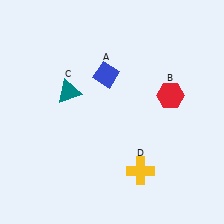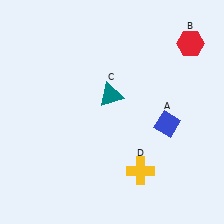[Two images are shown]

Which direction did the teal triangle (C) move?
The teal triangle (C) moved right.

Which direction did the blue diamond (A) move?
The blue diamond (A) moved right.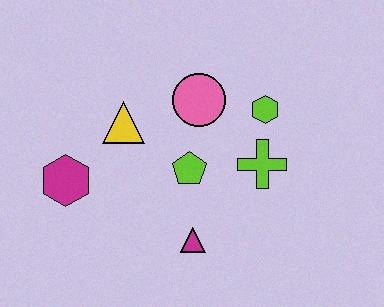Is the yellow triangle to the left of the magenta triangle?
Yes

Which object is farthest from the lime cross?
The magenta hexagon is farthest from the lime cross.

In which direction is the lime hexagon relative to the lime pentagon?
The lime hexagon is to the right of the lime pentagon.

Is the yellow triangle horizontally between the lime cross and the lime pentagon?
No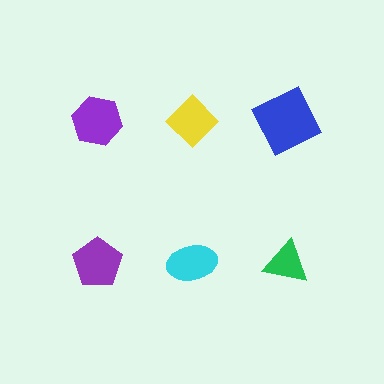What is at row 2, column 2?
A cyan ellipse.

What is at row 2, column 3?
A green triangle.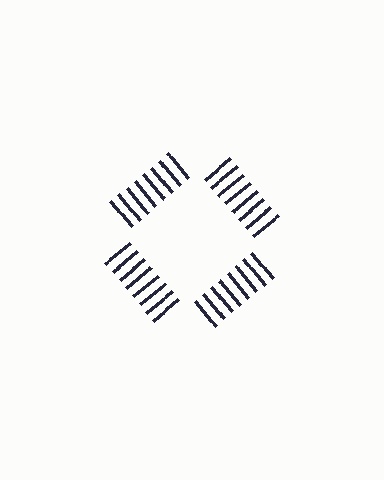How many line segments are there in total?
32 — 8 along each of the 4 edges.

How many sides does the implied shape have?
4 sides — the line-ends trace a square.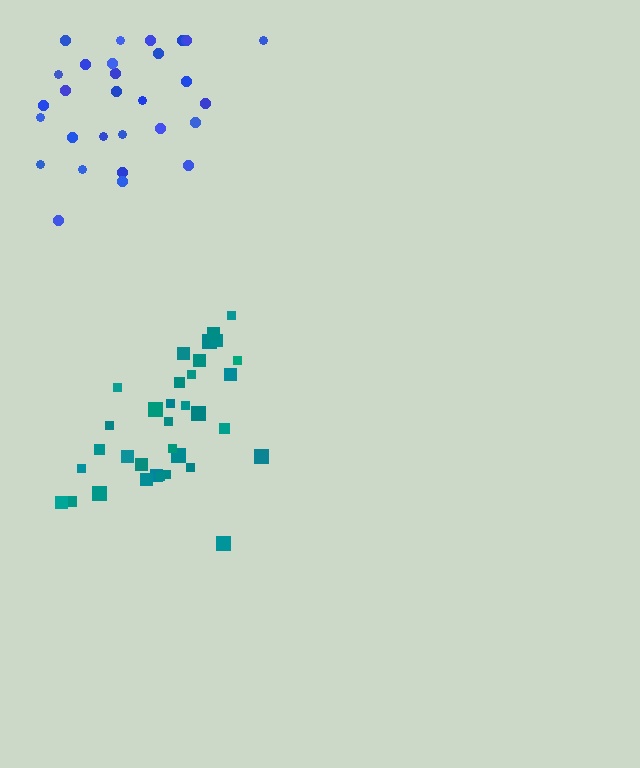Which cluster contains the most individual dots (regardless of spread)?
Teal (34).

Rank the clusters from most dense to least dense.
teal, blue.